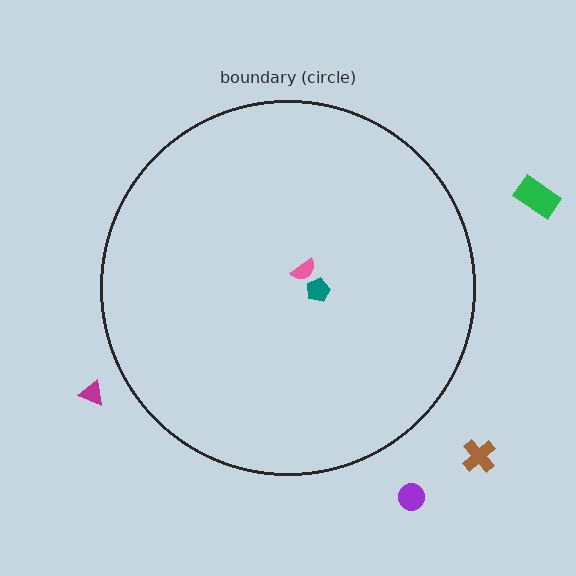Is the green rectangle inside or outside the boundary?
Outside.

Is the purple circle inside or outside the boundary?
Outside.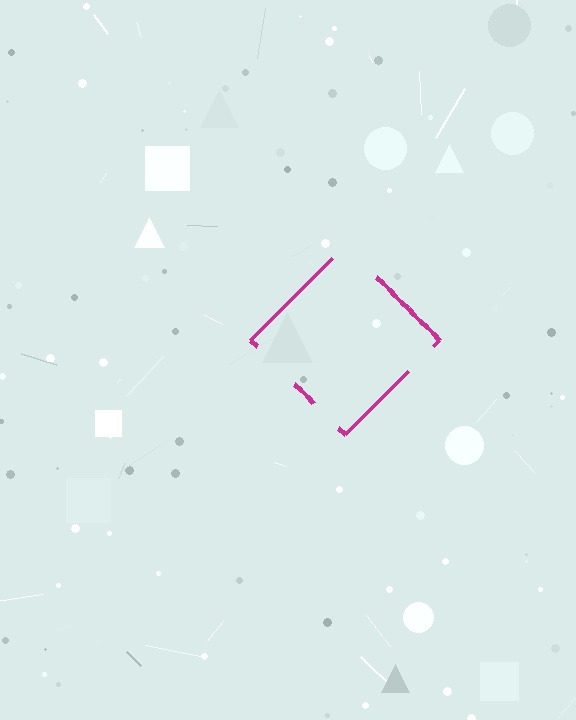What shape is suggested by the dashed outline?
The dashed outline suggests a diamond.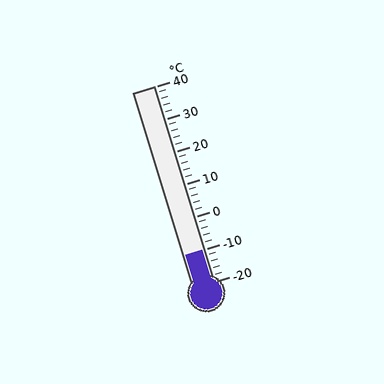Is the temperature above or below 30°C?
The temperature is below 30°C.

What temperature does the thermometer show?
The thermometer shows approximately -10°C.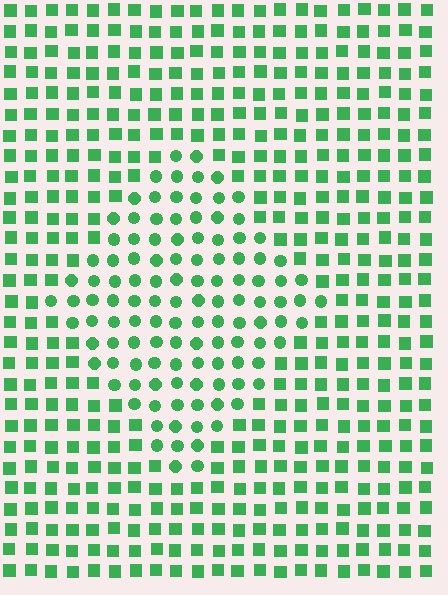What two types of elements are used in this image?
The image uses circles inside the diamond region and squares outside it.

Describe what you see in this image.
The image is filled with small green elements arranged in a uniform grid. A diamond-shaped region contains circles, while the surrounding area contains squares. The boundary is defined purely by the change in element shape.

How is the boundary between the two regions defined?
The boundary is defined by a change in element shape: circles inside vs. squares outside. All elements share the same color and spacing.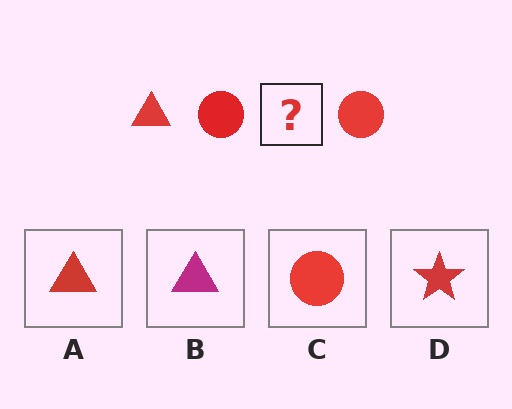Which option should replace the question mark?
Option A.